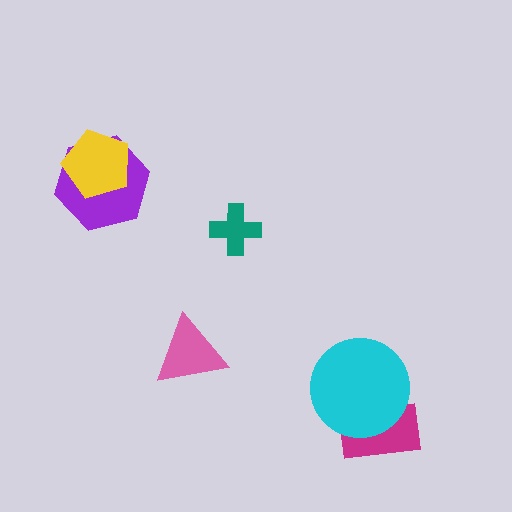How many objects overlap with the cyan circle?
1 object overlaps with the cyan circle.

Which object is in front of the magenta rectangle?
The cyan circle is in front of the magenta rectangle.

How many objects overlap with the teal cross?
0 objects overlap with the teal cross.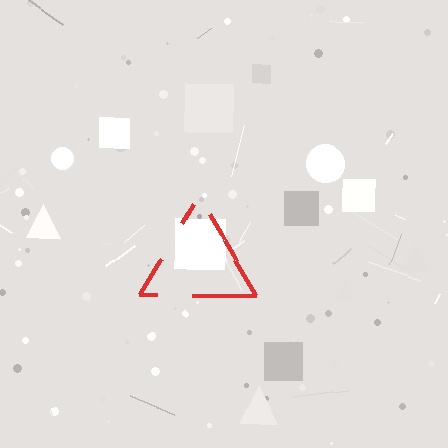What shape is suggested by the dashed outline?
The dashed outline suggests a triangle.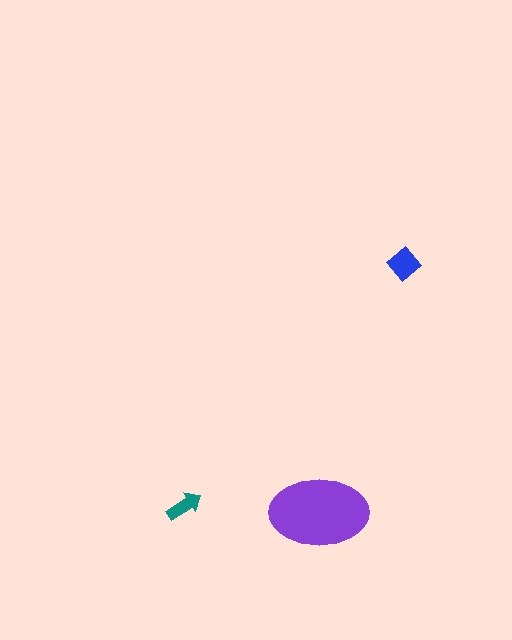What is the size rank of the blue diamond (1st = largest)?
2nd.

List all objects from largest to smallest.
The purple ellipse, the blue diamond, the teal arrow.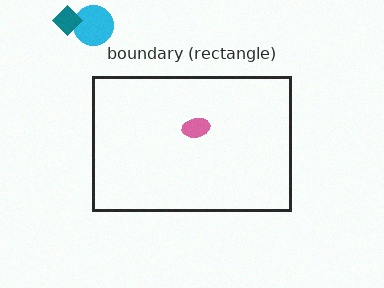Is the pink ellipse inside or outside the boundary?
Inside.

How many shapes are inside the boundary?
1 inside, 2 outside.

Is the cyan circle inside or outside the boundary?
Outside.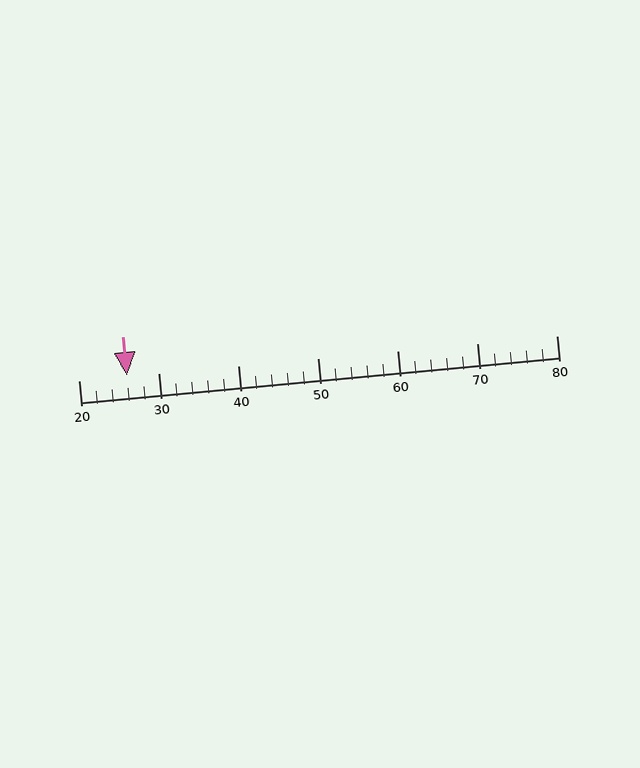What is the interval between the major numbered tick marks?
The major tick marks are spaced 10 units apart.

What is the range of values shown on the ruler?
The ruler shows values from 20 to 80.